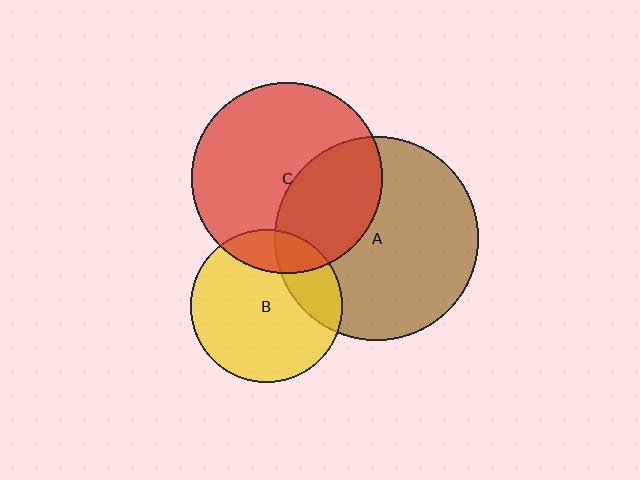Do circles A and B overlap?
Yes.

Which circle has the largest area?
Circle A (brown).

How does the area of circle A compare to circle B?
Approximately 1.8 times.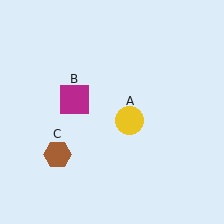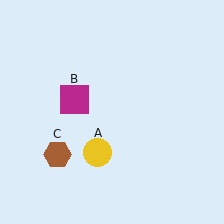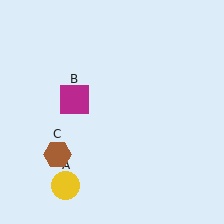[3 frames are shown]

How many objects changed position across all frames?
1 object changed position: yellow circle (object A).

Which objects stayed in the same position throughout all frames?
Magenta square (object B) and brown hexagon (object C) remained stationary.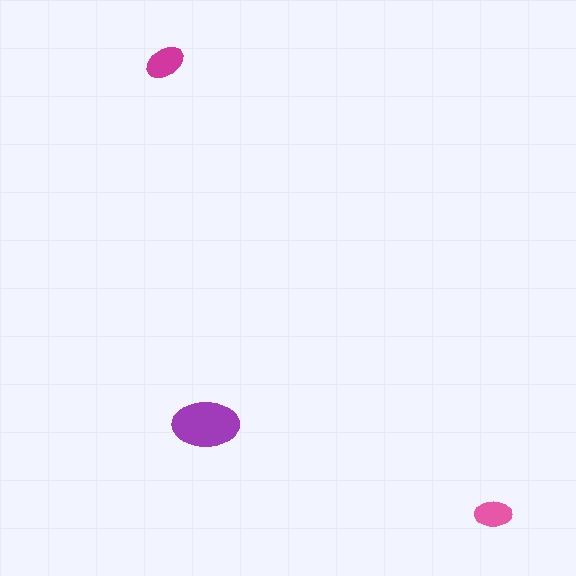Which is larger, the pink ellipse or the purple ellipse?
The purple one.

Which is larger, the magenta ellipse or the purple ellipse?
The purple one.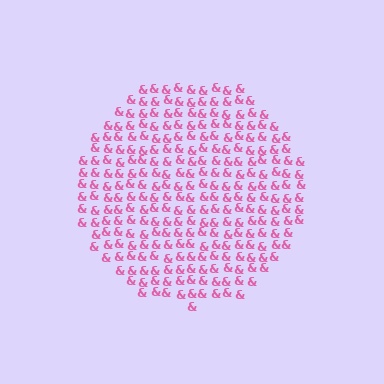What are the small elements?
The small elements are ampersands.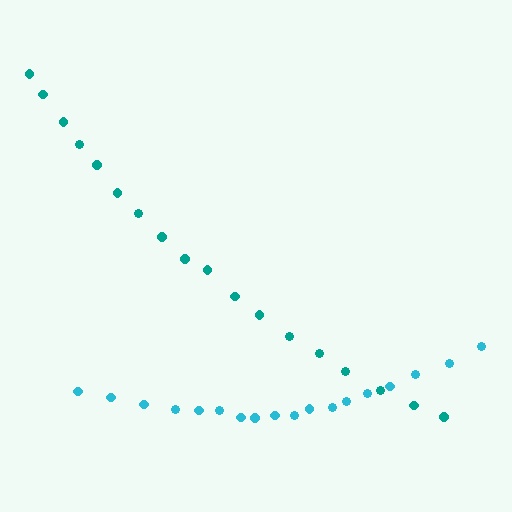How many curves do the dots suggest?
There are 2 distinct paths.